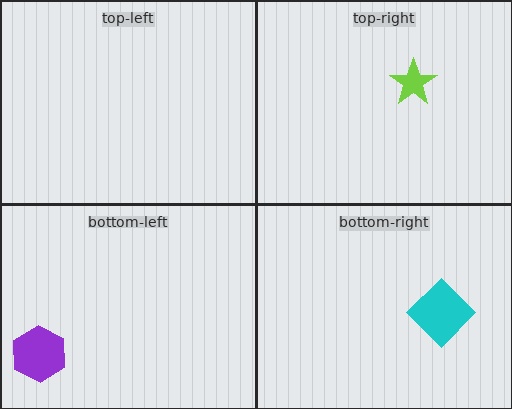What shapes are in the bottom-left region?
The purple hexagon.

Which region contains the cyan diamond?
The bottom-right region.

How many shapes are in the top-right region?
1.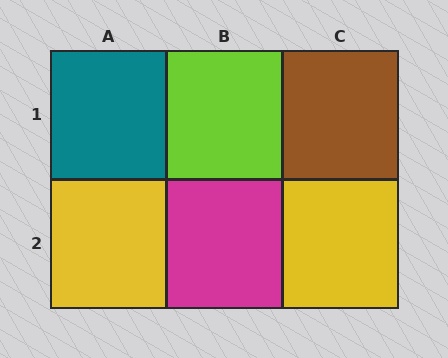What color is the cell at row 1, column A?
Teal.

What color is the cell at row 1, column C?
Brown.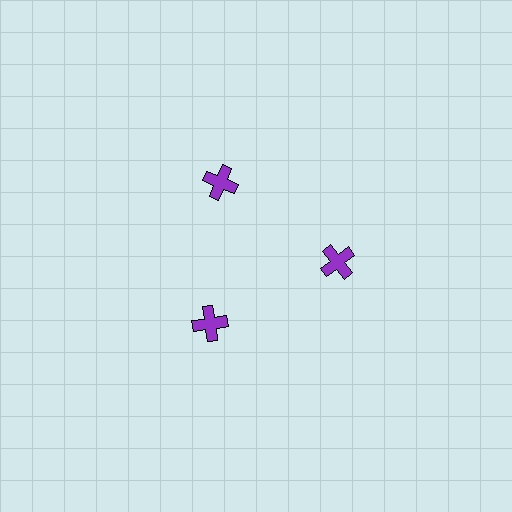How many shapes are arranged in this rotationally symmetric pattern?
There are 3 shapes, arranged in 3 groups of 1.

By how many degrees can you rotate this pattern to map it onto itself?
The pattern maps onto itself every 120 degrees of rotation.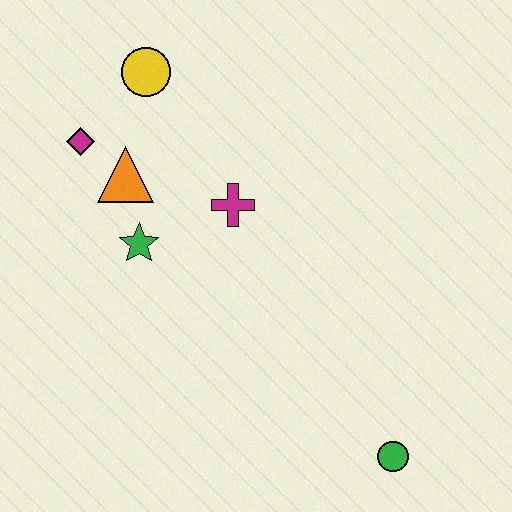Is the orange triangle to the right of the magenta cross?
No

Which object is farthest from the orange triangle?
The green circle is farthest from the orange triangle.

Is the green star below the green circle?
No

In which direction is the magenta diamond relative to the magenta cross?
The magenta diamond is to the left of the magenta cross.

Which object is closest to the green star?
The orange triangle is closest to the green star.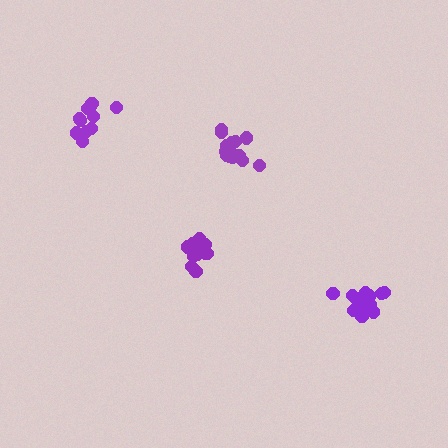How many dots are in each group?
Group 1: 17 dots, Group 2: 13 dots, Group 3: 16 dots, Group 4: 11 dots (57 total).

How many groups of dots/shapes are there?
There are 4 groups.